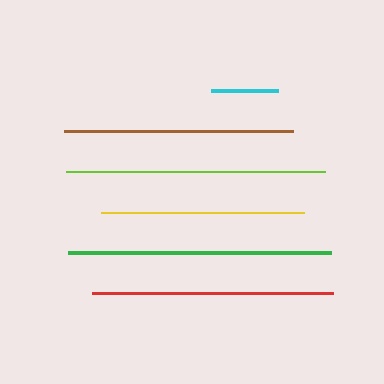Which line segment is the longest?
The green line is the longest at approximately 263 pixels.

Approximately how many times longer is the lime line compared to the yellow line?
The lime line is approximately 1.3 times the length of the yellow line.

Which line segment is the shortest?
The cyan line is the shortest at approximately 67 pixels.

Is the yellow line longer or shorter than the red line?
The red line is longer than the yellow line.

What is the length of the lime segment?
The lime segment is approximately 259 pixels long.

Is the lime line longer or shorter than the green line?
The green line is longer than the lime line.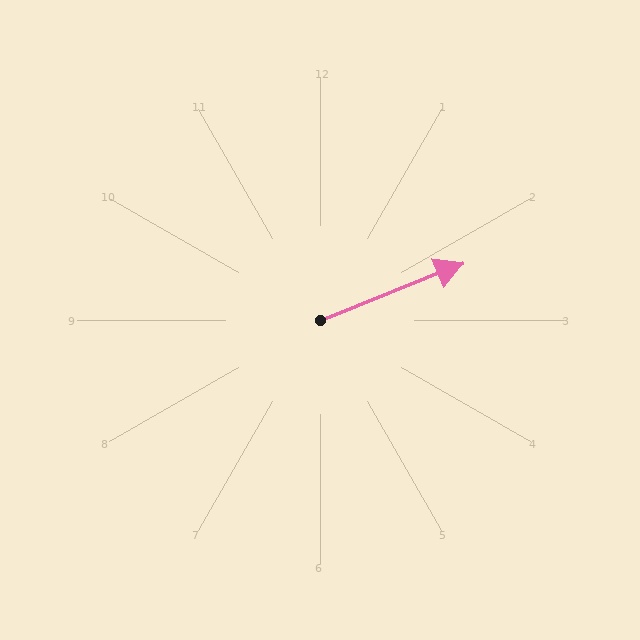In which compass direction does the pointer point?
East.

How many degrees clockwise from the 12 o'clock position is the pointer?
Approximately 68 degrees.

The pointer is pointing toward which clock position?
Roughly 2 o'clock.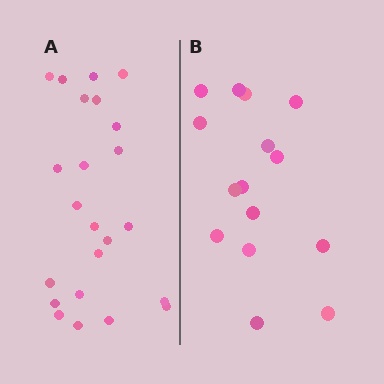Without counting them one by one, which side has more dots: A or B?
Region A (the left region) has more dots.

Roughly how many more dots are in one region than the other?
Region A has roughly 8 or so more dots than region B.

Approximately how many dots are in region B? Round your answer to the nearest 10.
About 20 dots. (The exact count is 15, which rounds to 20.)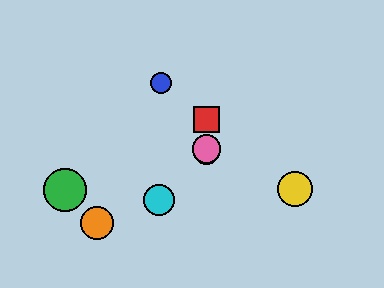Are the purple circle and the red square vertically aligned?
Yes, both are at x≈207.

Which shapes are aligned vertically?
The red square, the purple circle, the pink circle are aligned vertically.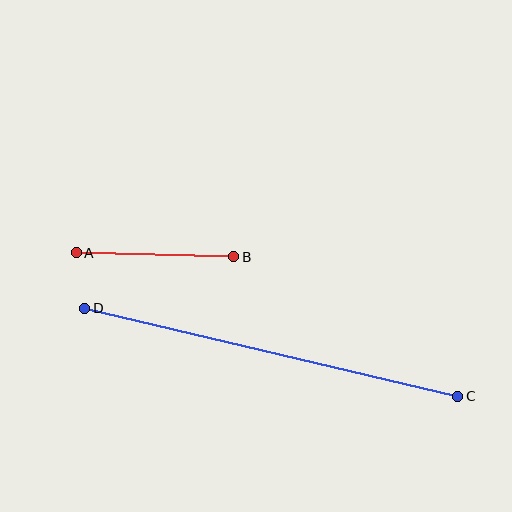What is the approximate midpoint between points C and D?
The midpoint is at approximately (271, 352) pixels.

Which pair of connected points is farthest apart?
Points C and D are farthest apart.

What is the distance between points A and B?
The distance is approximately 158 pixels.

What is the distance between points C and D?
The distance is approximately 383 pixels.